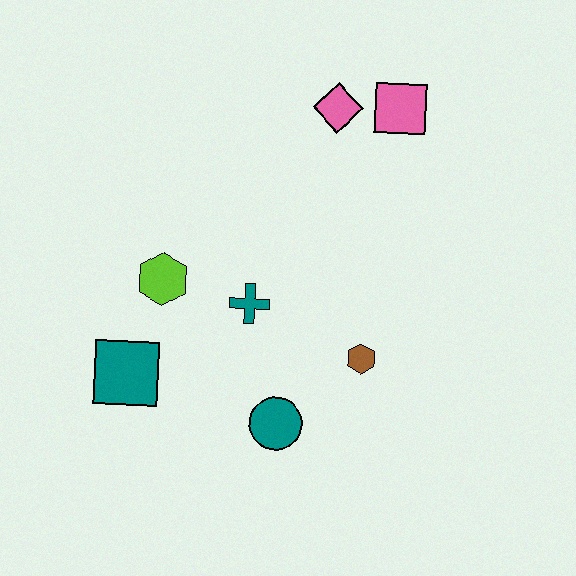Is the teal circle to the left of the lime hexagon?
No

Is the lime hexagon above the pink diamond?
No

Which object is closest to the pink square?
The pink diamond is closest to the pink square.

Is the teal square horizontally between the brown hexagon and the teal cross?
No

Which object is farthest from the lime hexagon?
The pink square is farthest from the lime hexagon.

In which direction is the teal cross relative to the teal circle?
The teal cross is above the teal circle.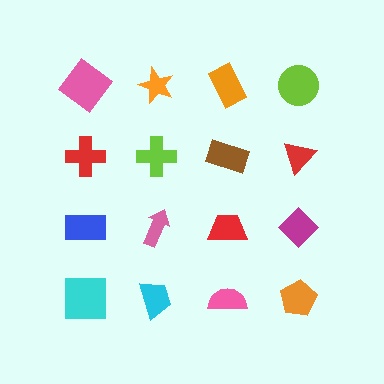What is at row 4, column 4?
An orange pentagon.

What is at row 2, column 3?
A brown rectangle.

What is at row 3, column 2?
A pink arrow.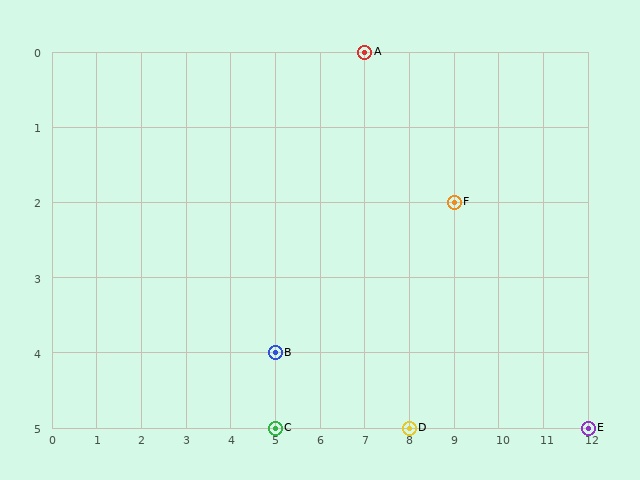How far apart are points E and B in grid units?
Points E and B are 7 columns and 1 row apart (about 7.1 grid units diagonally).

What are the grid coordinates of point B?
Point B is at grid coordinates (5, 4).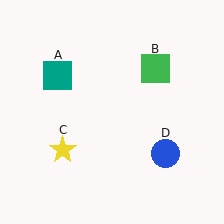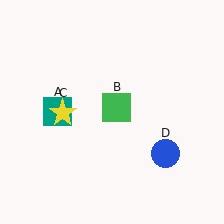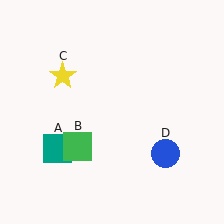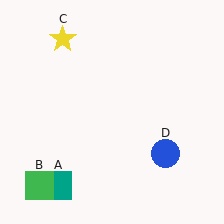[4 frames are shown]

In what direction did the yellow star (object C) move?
The yellow star (object C) moved up.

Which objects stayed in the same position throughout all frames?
Blue circle (object D) remained stationary.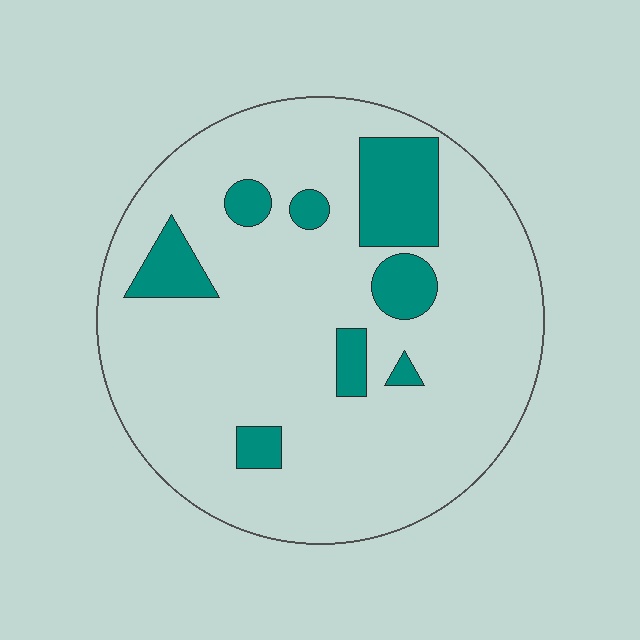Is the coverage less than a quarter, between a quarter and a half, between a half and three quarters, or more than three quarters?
Less than a quarter.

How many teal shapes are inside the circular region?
8.